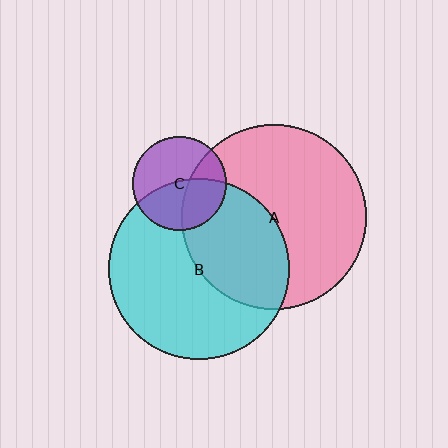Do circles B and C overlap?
Yes.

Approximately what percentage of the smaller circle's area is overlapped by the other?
Approximately 50%.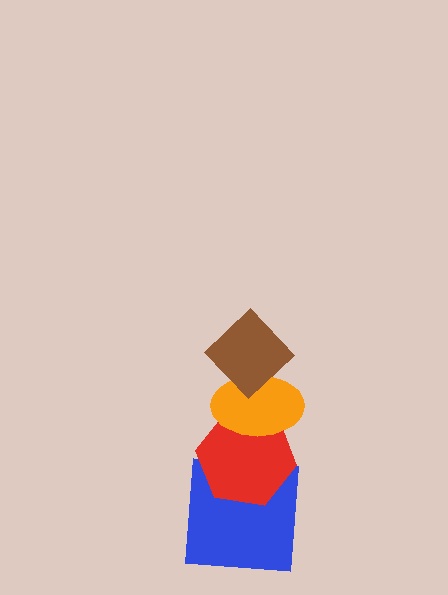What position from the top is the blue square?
The blue square is 4th from the top.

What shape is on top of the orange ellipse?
The brown diamond is on top of the orange ellipse.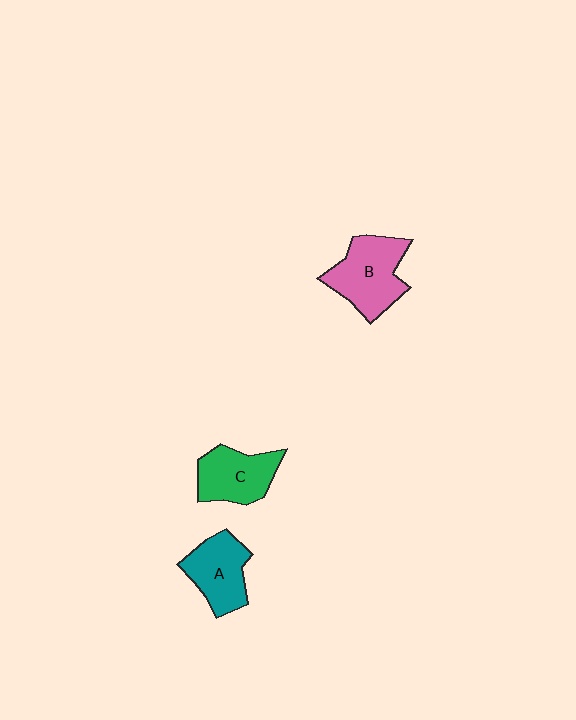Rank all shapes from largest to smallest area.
From largest to smallest: B (pink), C (green), A (teal).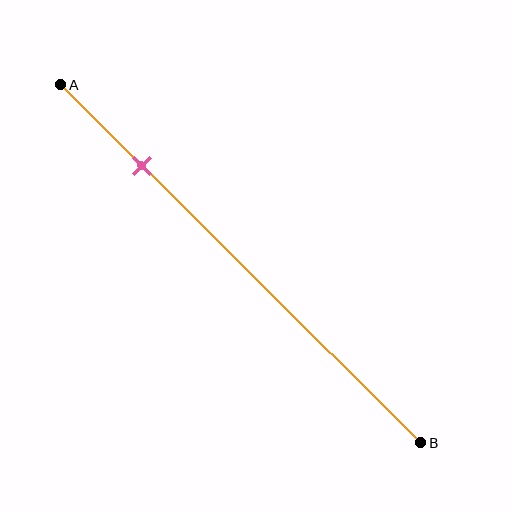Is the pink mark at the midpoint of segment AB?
No, the mark is at about 25% from A, not at the 50% midpoint.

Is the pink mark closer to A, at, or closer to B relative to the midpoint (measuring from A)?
The pink mark is closer to point A than the midpoint of segment AB.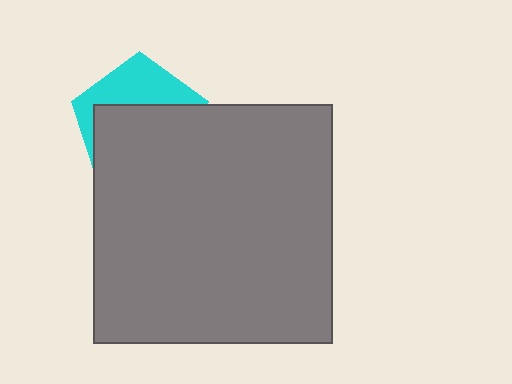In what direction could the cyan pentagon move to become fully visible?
The cyan pentagon could move up. That would shift it out from behind the gray square entirely.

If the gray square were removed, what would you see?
You would see the complete cyan pentagon.